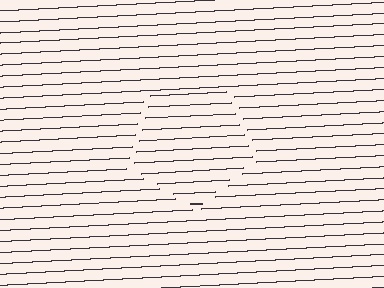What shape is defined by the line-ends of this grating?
An illusory pentagon. The interior of the shape contains the same grating, shifted by half a period — the contour is defined by the phase discontinuity where line-ends from the inner and outer gratings abut.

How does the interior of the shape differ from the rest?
The interior of the shape contains the same grating, shifted by half a period — the contour is defined by the phase discontinuity where line-ends from the inner and outer gratings abut.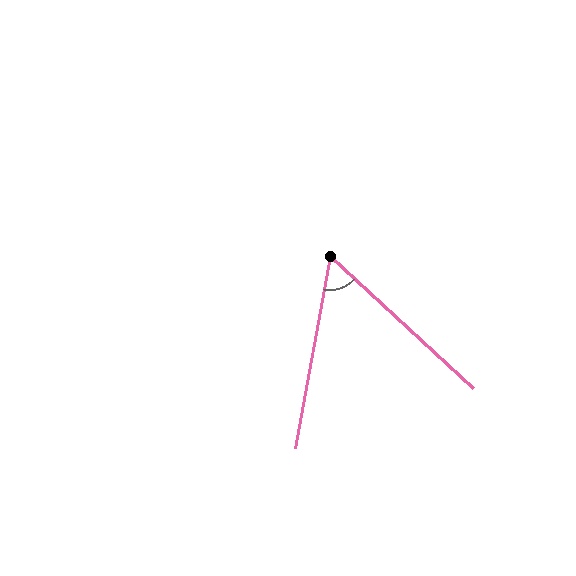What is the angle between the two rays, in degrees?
Approximately 58 degrees.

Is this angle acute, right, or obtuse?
It is acute.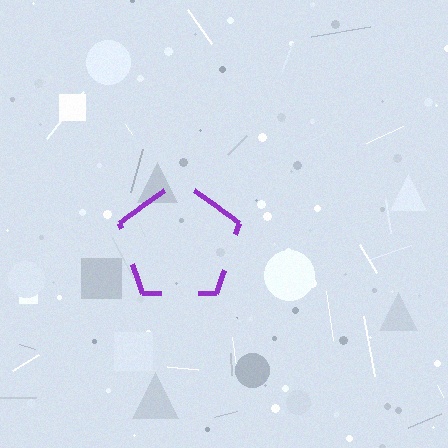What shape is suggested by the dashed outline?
The dashed outline suggests a pentagon.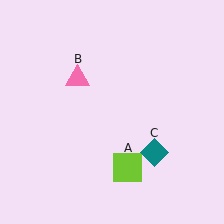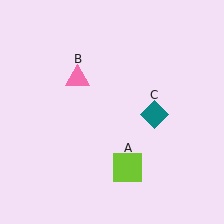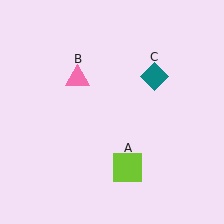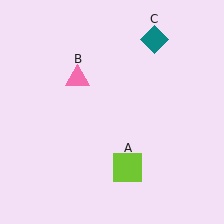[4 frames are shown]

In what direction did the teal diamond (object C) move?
The teal diamond (object C) moved up.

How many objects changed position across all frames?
1 object changed position: teal diamond (object C).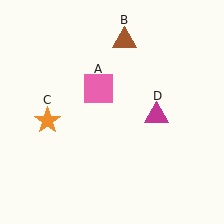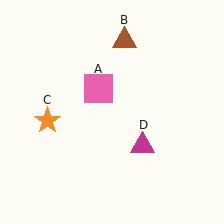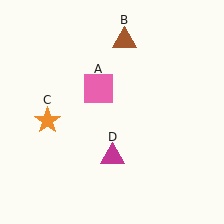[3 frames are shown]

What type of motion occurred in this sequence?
The magenta triangle (object D) rotated clockwise around the center of the scene.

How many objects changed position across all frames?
1 object changed position: magenta triangle (object D).